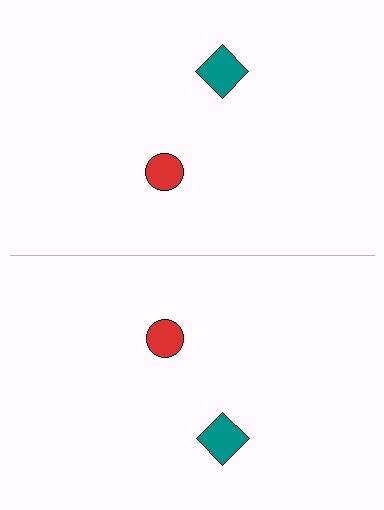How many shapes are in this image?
There are 4 shapes in this image.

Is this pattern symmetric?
Yes, this pattern has bilateral (reflection) symmetry.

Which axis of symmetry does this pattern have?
The pattern has a horizontal axis of symmetry running through the center of the image.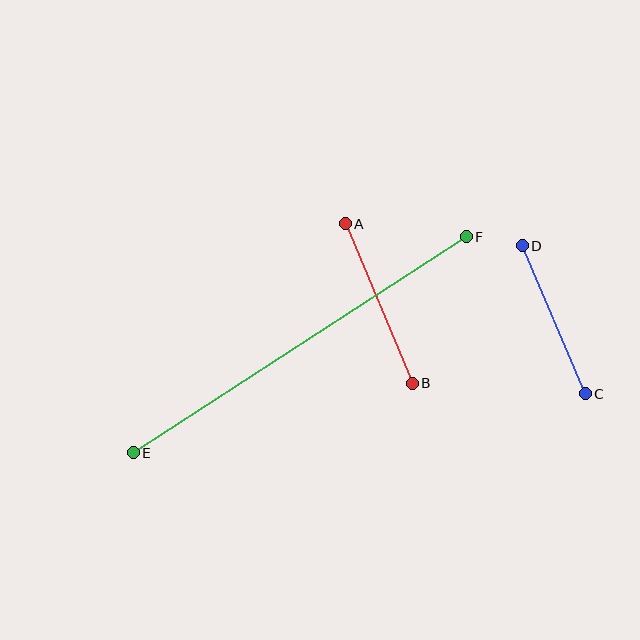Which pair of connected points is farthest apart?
Points E and F are farthest apart.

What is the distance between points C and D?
The distance is approximately 161 pixels.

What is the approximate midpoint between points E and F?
The midpoint is at approximately (300, 345) pixels.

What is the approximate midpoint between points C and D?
The midpoint is at approximately (554, 320) pixels.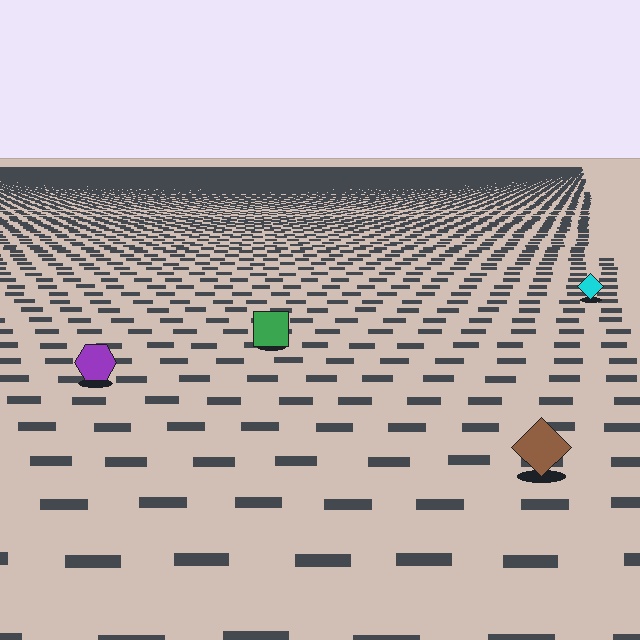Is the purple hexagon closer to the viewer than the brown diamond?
No. The brown diamond is closer — you can tell from the texture gradient: the ground texture is coarser near it.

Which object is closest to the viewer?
The brown diamond is closest. The texture marks near it are larger and more spread out.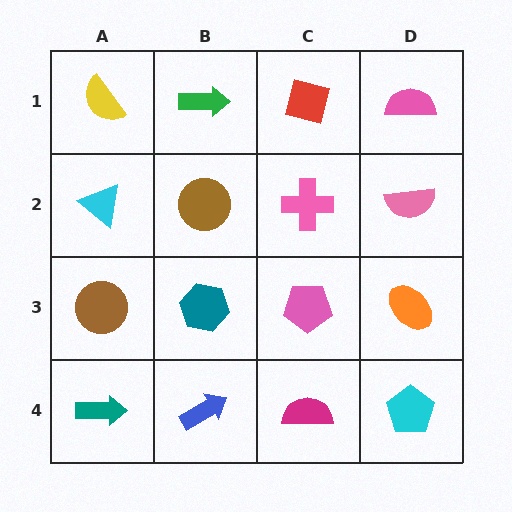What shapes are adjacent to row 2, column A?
A yellow semicircle (row 1, column A), a brown circle (row 3, column A), a brown circle (row 2, column B).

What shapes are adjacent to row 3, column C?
A pink cross (row 2, column C), a magenta semicircle (row 4, column C), a teal hexagon (row 3, column B), an orange ellipse (row 3, column D).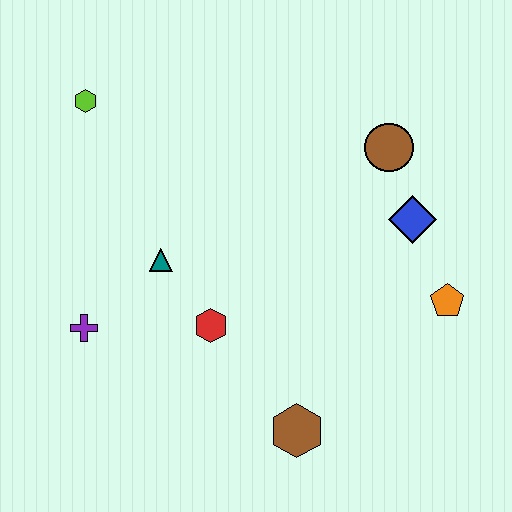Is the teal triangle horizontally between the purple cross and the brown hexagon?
Yes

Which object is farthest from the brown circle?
The purple cross is farthest from the brown circle.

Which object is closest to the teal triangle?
The red hexagon is closest to the teal triangle.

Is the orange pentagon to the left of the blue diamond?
No